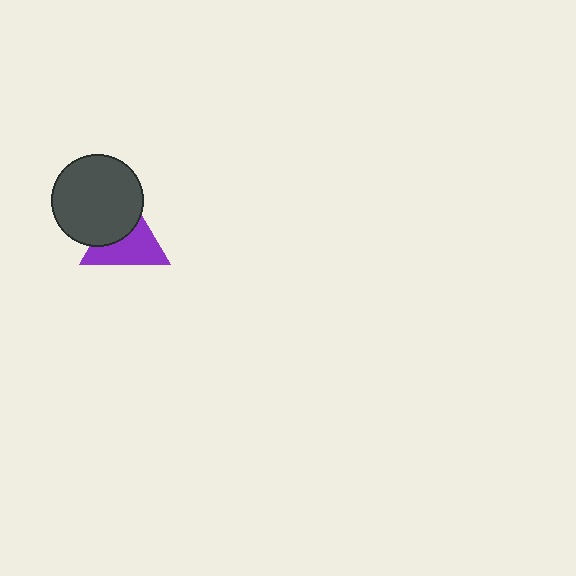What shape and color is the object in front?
The object in front is a dark gray circle.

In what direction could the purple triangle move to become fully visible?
The purple triangle could move toward the lower-right. That would shift it out from behind the dark gray circle entirely.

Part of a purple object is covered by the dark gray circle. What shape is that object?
It is a triangle.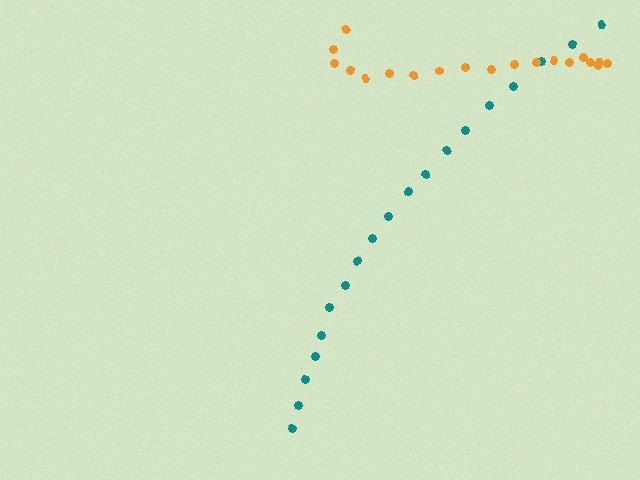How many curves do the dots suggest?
There are 2 distinct paths.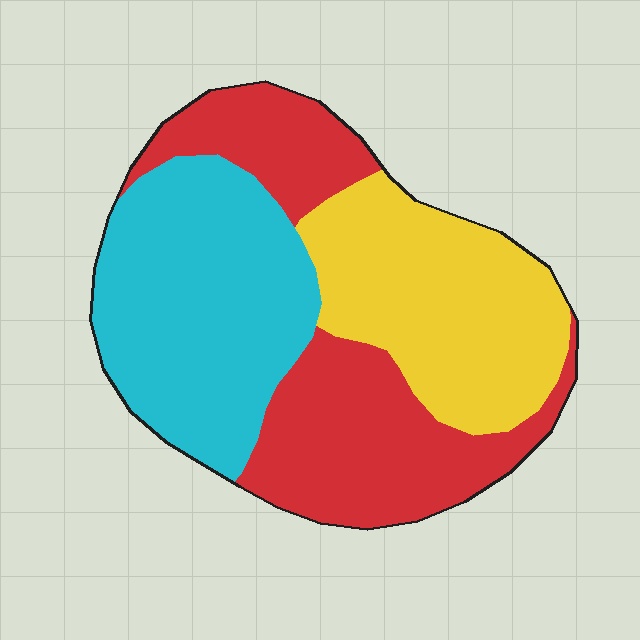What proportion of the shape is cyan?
Cyan takes up about one third (1/3) of the shape.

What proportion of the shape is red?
Red covers about 35% of the shape.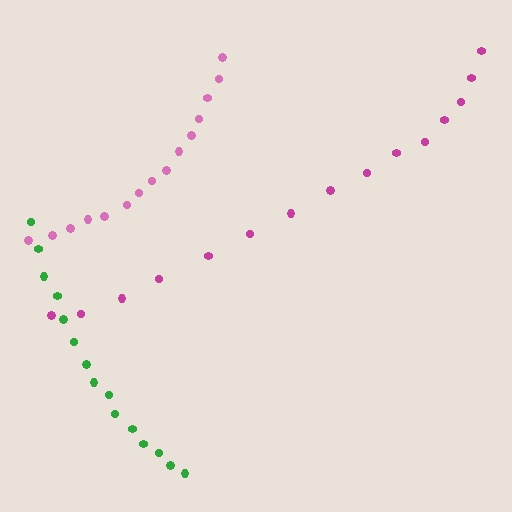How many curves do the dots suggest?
There are 3 distinct paths.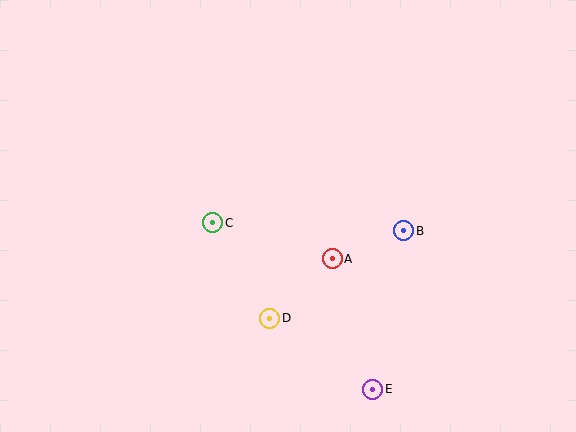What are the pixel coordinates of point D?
Point D is at (270, 318).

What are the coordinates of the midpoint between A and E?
The midpoint between A and E is at (353, 324).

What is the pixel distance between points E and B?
The distance between E and B is 162 pixels.